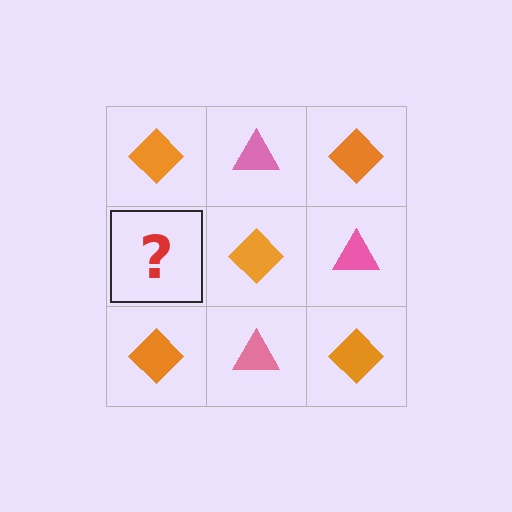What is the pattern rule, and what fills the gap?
The rule is that it alternates orange diamond and pink triangle in a checkerboard pattern. The gap should be filled with a pink triangle.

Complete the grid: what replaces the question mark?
The question mark should be replaced with a pink triangle.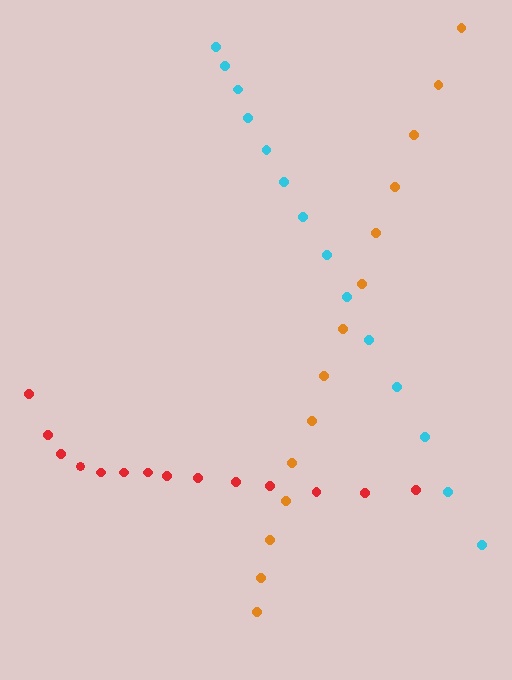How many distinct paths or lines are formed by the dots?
There are 3 distinct paths.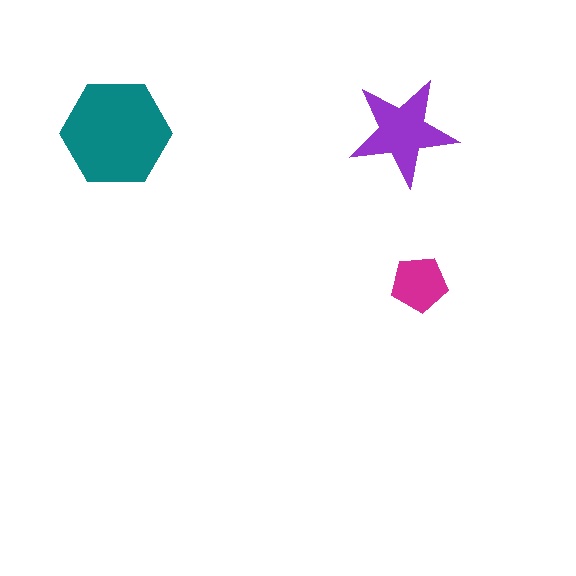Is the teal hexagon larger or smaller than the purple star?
Larger.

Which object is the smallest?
The magenta pentagon.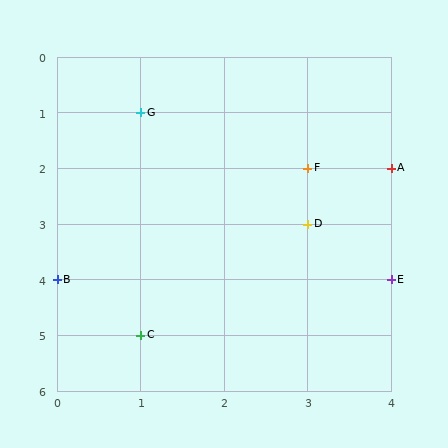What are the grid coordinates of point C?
Point C is at grid coordinates (1, 5).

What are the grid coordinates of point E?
Point E is at grid coordinates (4, 4).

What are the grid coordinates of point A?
Point A is at grid coordinates (4, 2).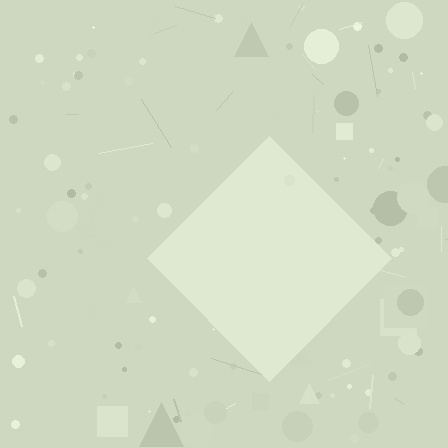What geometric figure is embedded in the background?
A diamond is embedded in the background.